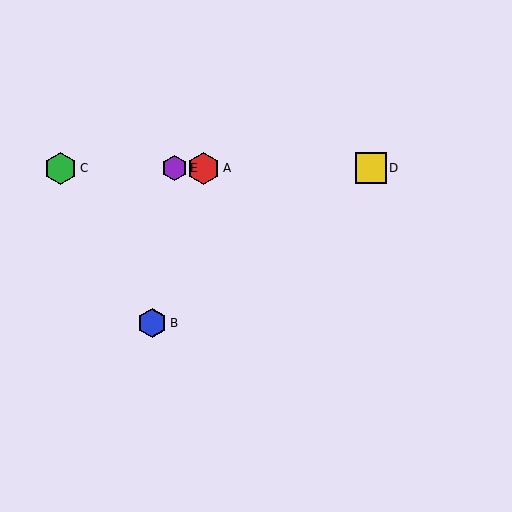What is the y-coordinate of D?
Object D is at y≈168.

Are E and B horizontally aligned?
No, E is at y≈168 and B is at y≈323.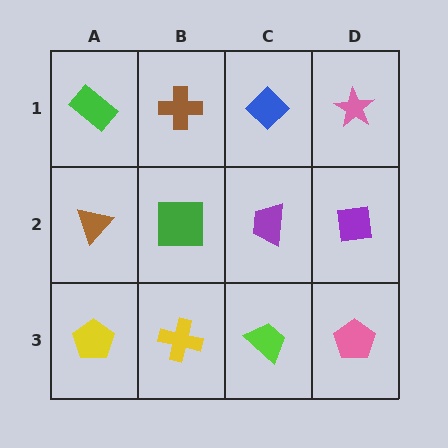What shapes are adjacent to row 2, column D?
A pink star (row 1, column D), a pink pentagon (row 3, column D), a purple trapezoid (row 2, column C).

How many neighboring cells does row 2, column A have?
3.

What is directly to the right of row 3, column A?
A yellow cross.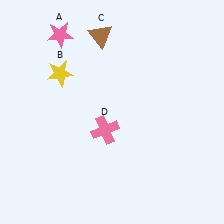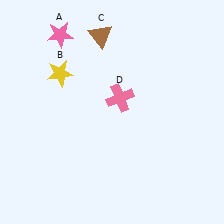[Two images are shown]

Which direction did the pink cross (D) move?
The pink cross (D) moved up.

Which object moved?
The pink cross (D) moved up.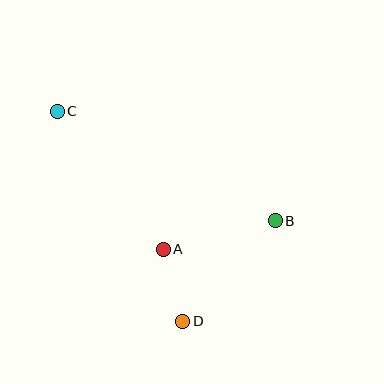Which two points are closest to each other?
Points A and D are closest to each other.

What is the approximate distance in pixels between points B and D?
The distance between B and D is approximately 137 pixels.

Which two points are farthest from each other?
Points C and D are farthest from each other.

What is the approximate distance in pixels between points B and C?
The distance between B and C is approximately 244 pixels.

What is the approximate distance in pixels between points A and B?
The distance between A and B is approximately 116 pixels.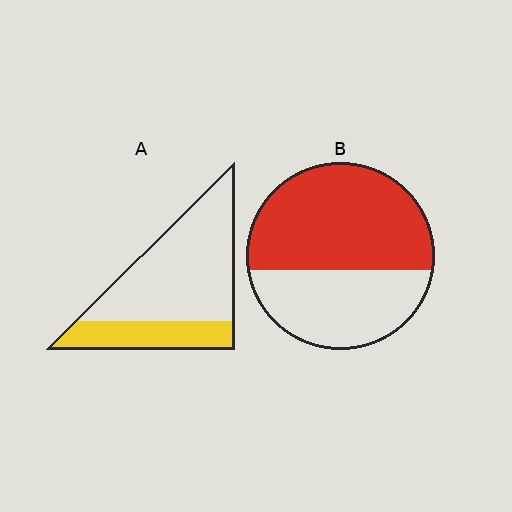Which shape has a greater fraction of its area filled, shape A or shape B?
Shape B.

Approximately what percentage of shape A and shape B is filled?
A is approximately 30% and B is approximately 60%.